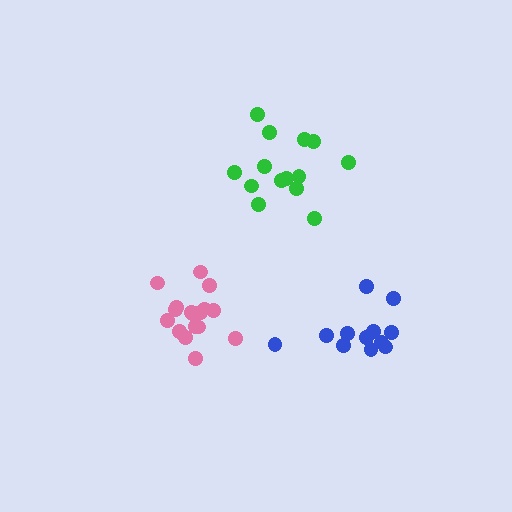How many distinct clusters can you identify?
There are 3 distinct clusters.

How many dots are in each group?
Group 1: 17 dots, Group 2: 14 dots, Group 3: 12 dots (43 total).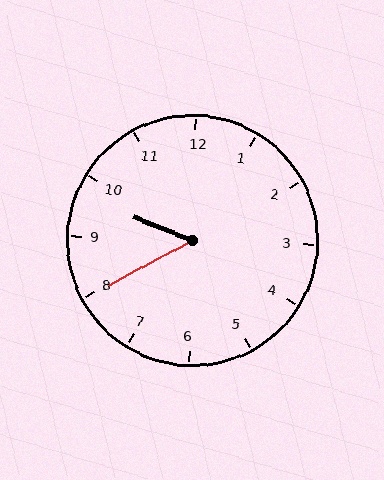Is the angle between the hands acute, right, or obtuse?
It is acute.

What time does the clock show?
9:40.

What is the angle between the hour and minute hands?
Approximately 50 degrees.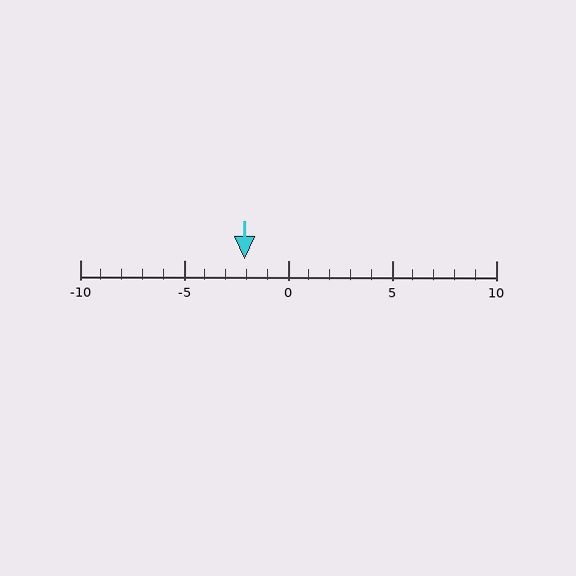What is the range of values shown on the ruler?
The ruler shows values from -10 to 10.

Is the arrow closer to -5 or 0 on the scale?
The arrow is closer to 0.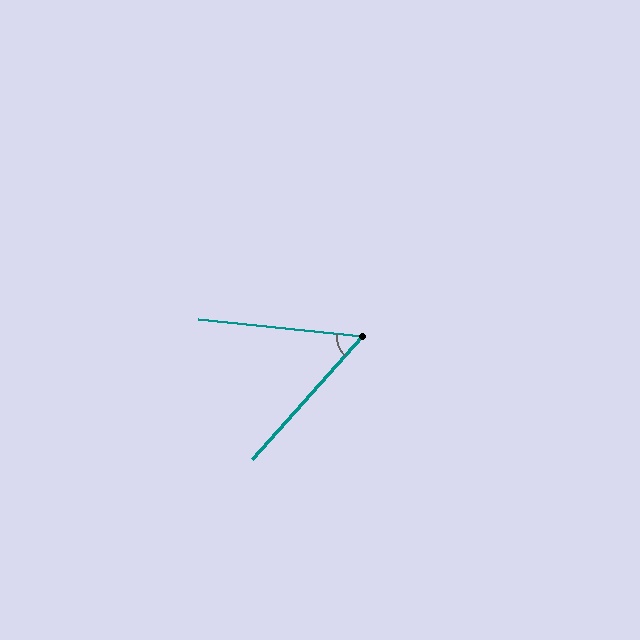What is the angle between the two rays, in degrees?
Approximately 54 degrees.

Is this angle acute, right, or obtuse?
It is acute.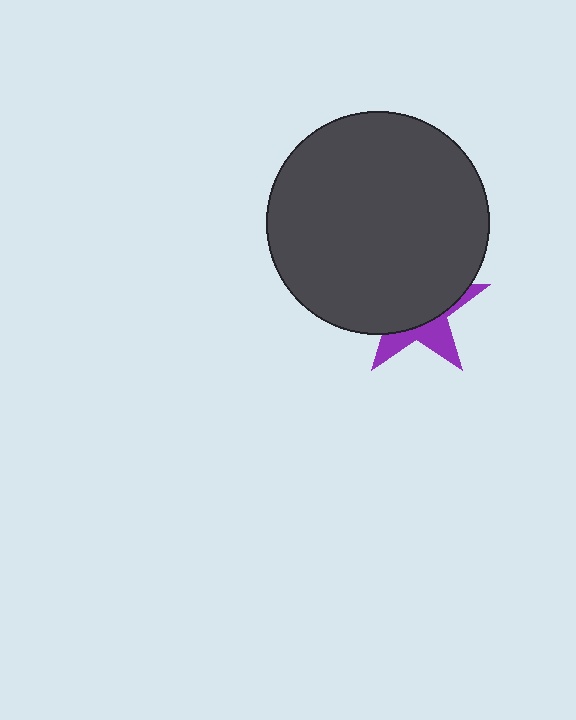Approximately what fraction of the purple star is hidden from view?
Roughly 66% of the purple star is hidden behind the dark gray circle.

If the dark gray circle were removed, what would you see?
You would see the complete purple star.